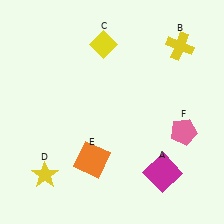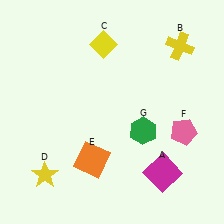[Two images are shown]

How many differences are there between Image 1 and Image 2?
There is 1 difference between the two images.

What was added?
A green hexagon (G) was added in Image 2.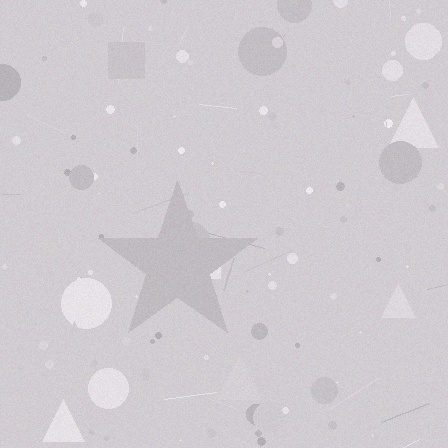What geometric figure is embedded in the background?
A star is embedded in the background.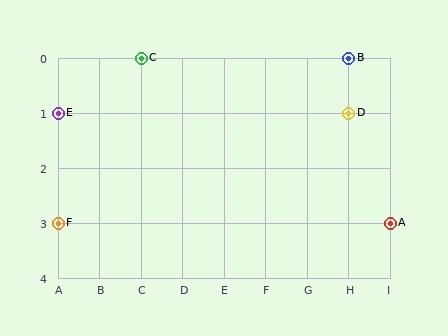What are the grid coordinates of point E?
Point E is at grid coordinates (A, 1).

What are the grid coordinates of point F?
Point F is at grid coordinates (A, 3).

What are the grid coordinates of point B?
Point B is at grid coordinates (H, 0).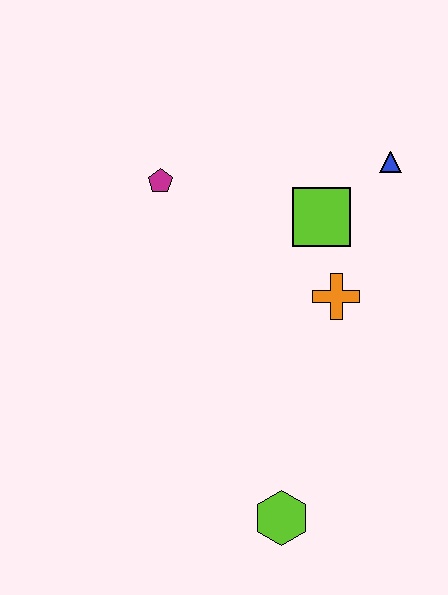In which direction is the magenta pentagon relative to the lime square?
The magenta pentagon is to the left of the lime square.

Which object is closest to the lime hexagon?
The orange cross is closest to the lime hexagon.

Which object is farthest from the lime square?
The lime hexagon is farthest from the lime square.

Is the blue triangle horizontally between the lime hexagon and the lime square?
No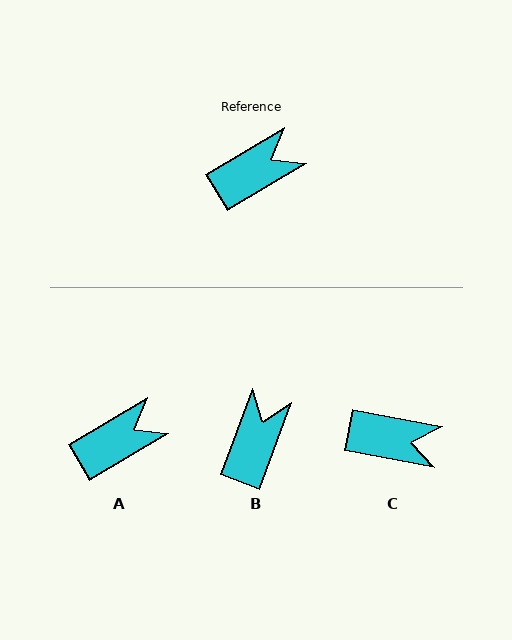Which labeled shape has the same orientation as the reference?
A.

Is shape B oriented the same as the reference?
No, it is off by about 39 degrees.